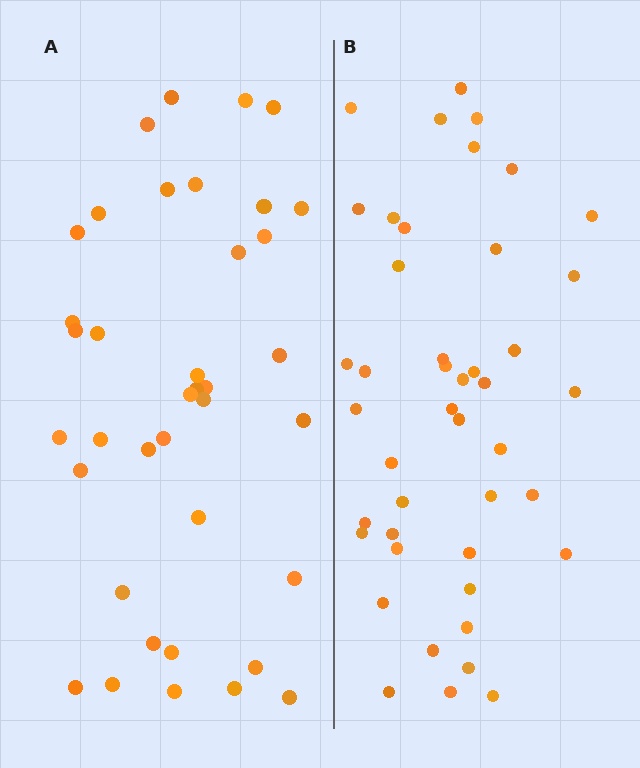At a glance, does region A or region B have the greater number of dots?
Region B (the right region) has more dots.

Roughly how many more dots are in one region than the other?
Region B has about 6 more dots than region A.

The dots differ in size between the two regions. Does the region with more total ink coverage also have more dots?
No. Region A has more total ink coverage because its dots are larger, but region B actually contains more individual dots. Total area can be misleading — the number of items is what matters here.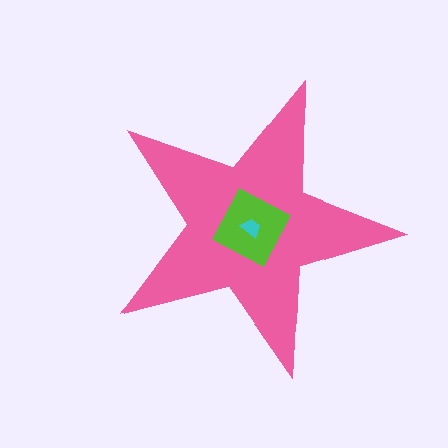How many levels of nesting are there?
3.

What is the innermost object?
The cyan trapezoid.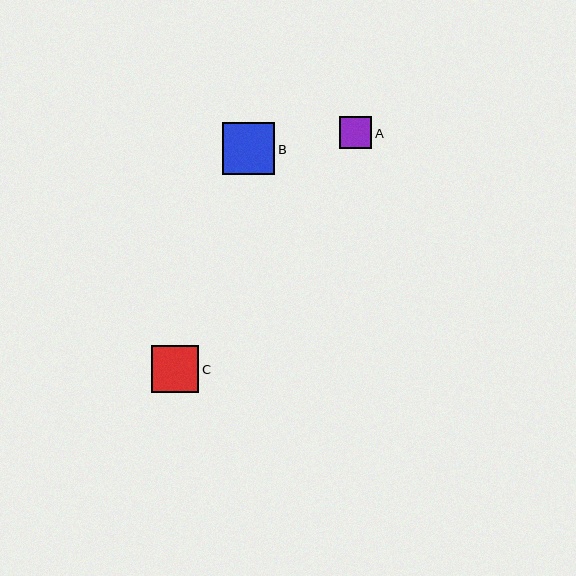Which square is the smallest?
Square A is the smallest with a size of approximately 32 pixels.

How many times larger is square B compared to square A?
Square B is approximately 1.6 times the size of square A.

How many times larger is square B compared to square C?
Square B is approximately 1.1 times the size of square C.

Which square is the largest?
Square B is the largest with a size of approximately 52 pixels.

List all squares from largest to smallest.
From largest to smallest: B, C, A.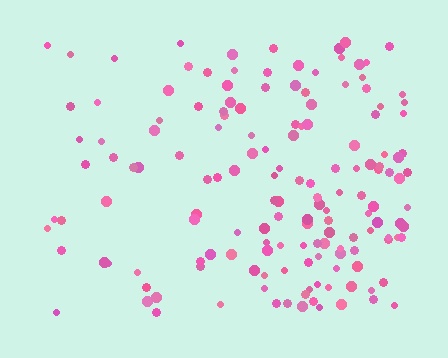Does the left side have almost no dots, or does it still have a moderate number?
Still a moderate number, just noticeably fewer than the right.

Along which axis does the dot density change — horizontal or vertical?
Horizontal.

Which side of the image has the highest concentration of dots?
The right.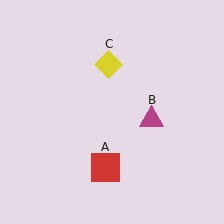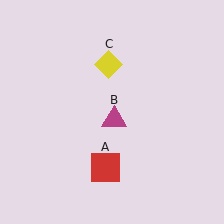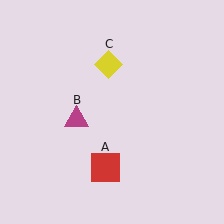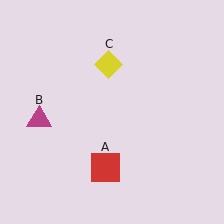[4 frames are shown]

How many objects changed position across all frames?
1 object changed position: magenta triangle (object B).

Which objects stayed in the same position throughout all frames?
Red square (object A) and yellow diamond (object C) remained stationary.